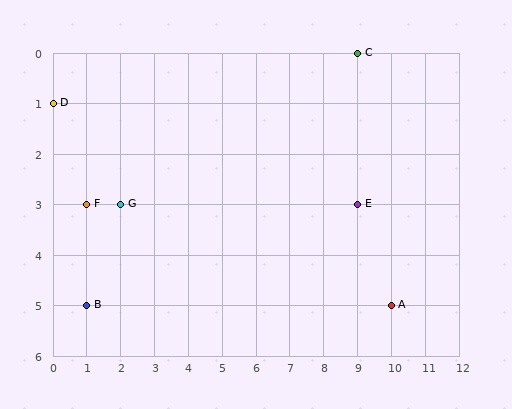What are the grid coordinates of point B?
Point B is at grid coordinates (1, 5).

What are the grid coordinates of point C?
Point C is at grid coordinates (9, 0).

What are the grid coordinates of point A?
Point A is at grid coordinates (10, 5).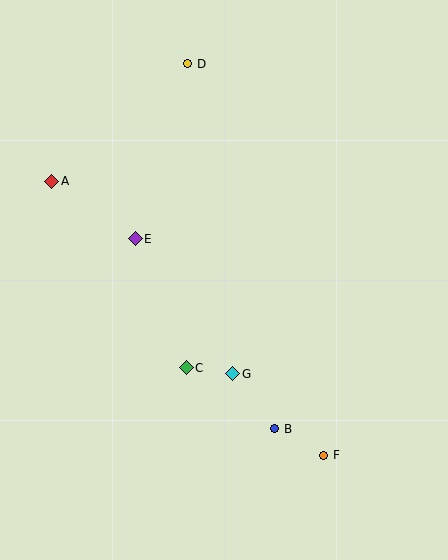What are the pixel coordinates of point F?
Point F is at (324, 455).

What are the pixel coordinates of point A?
Point A is at (52, 181).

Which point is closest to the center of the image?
Point G at (233, 374) is closest to the center.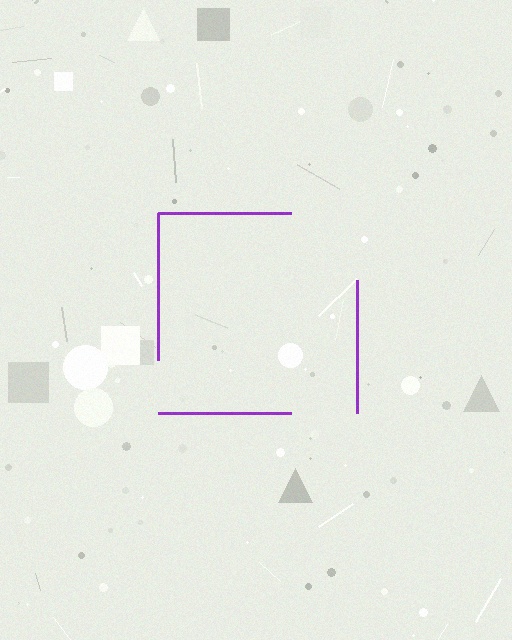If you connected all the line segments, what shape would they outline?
They would outline a square.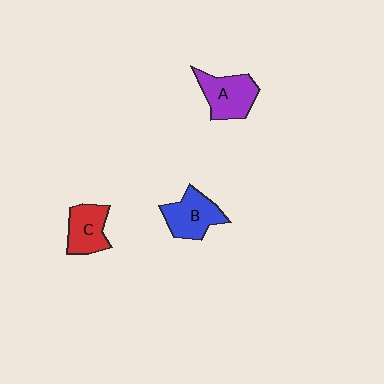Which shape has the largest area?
Shape A (purple).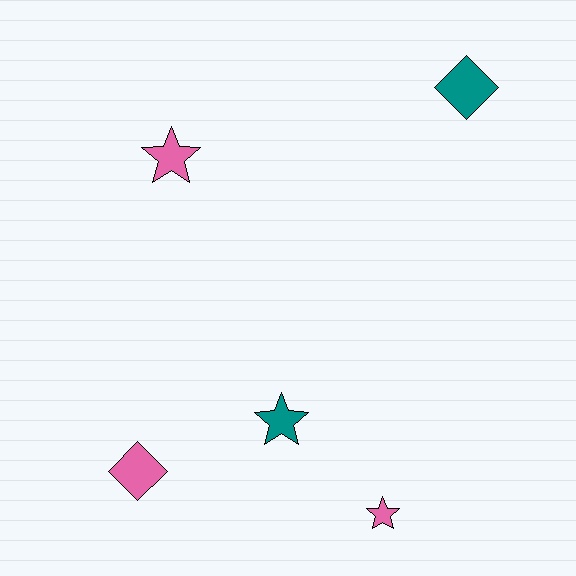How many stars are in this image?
There are 3 stars.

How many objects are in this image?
There are 5 objects.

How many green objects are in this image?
There are no green objects.